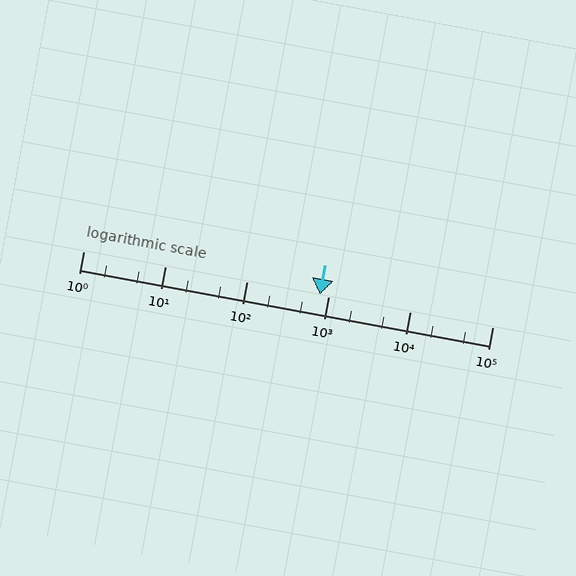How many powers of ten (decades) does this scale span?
The scale spans 5 decades, from 1 to 100000.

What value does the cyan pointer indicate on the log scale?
The pointer indicates approximately 770.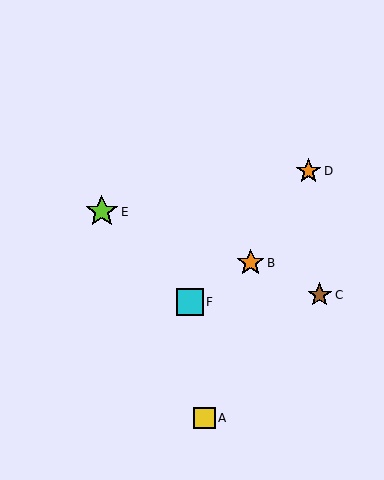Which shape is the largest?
The lime star (labeled E) is the largest.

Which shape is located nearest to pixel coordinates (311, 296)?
The brown star (labeled C) at (320, 295) is nearest to that location.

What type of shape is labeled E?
Shape E is a lime star.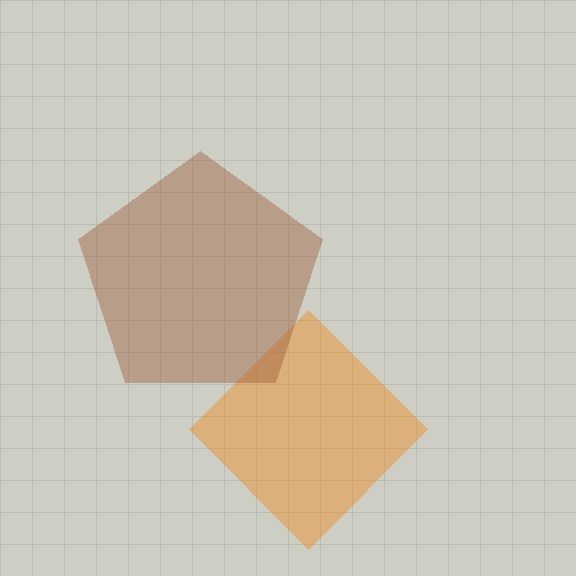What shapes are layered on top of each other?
The layered shapes are: an orange diamond, a brown pentagon.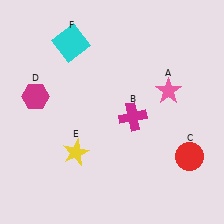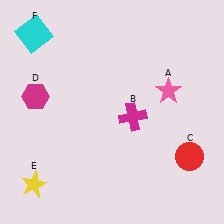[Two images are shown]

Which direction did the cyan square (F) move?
The cyan square (F) moved left.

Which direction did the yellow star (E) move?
The yellow star (E) moved left.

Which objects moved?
The objects that moved are: the yellow star (E), the cyan square (F).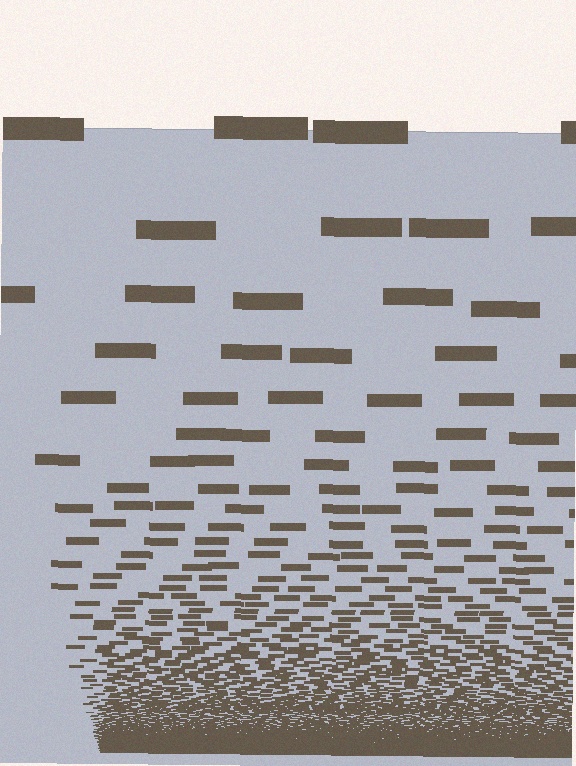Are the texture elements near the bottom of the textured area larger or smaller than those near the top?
Smaller. The gradient is inverted — elements near the bottom are smaller and denser.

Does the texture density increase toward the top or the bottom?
Density increases toward the bottom.